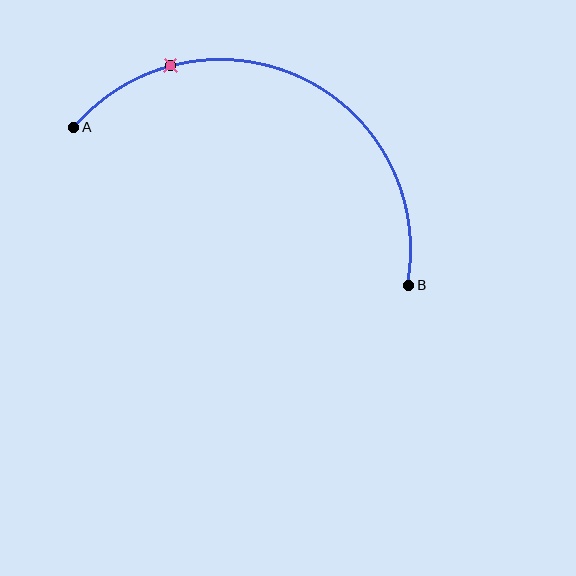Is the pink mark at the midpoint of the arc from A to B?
No. The pink mark lies on the arc but is closer to endpoint A. The arc midpoint would be at the point on the curve equidistant along the arc from both A and B.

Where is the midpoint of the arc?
The arc midpoint is the point on the curve farthest from the straight line joining A and B. It sits above that line.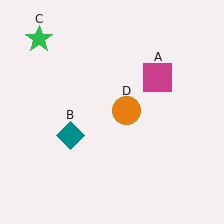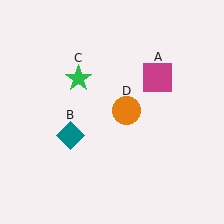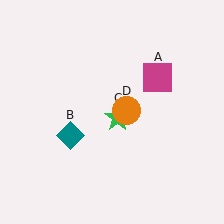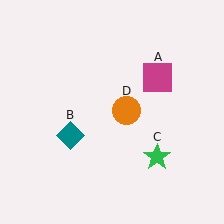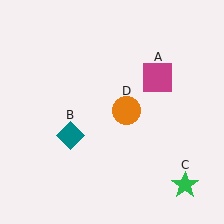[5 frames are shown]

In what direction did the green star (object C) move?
The green star (object C) moved down and to the right.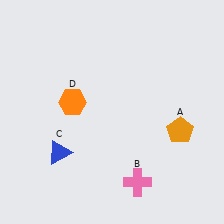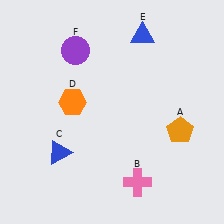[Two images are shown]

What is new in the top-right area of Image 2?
A blue triangle (E) was added in the top-right area of Image 2.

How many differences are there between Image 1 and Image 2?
There are 2 differences between the two images.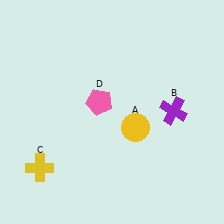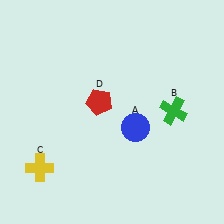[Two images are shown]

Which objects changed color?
A changed from yellow to blue. B changed from purple to green. D changed from pink to red.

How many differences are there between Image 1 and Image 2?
There are 3 differences between the two images.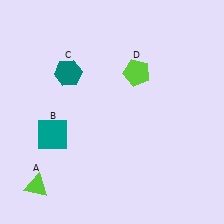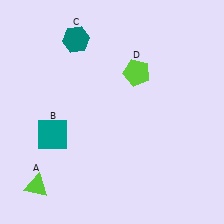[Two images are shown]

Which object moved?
The teal hexagon (C) moved up.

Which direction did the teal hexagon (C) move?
The teal hexagon (C) moved up.